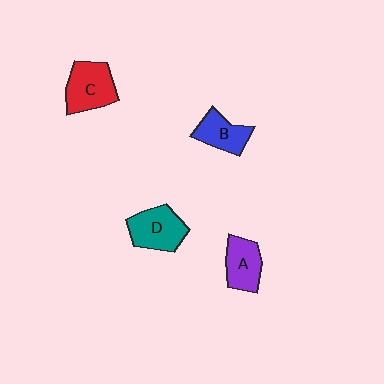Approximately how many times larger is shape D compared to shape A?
Approximately 1.2 times.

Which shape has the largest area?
Shape C (red).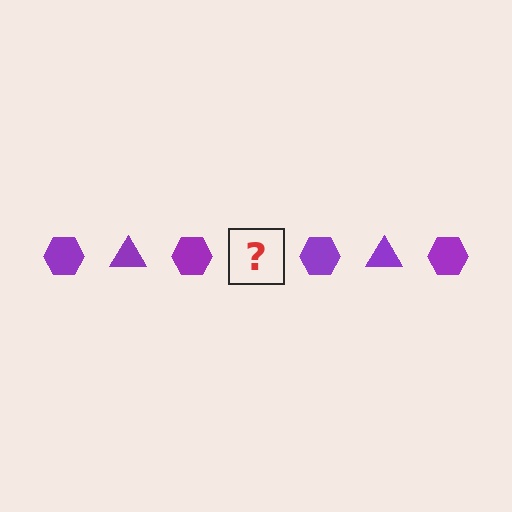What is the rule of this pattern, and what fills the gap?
The rule is that the pattern cycles through hexagon, triangle shapes in purple. The gap should be filled with a purple triangle.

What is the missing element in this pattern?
The missing element is a purple triangle.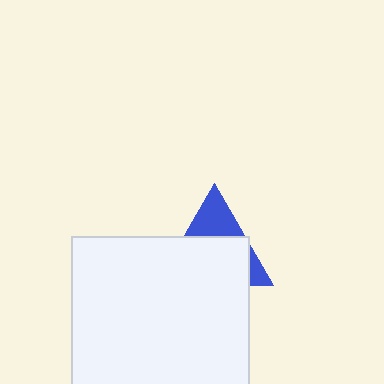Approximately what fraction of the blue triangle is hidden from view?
Roughly 65% of the blue triangle is hidden behind the white square.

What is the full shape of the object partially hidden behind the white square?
The partially hidden object is a blue triangle.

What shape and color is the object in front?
The object in front is a white square.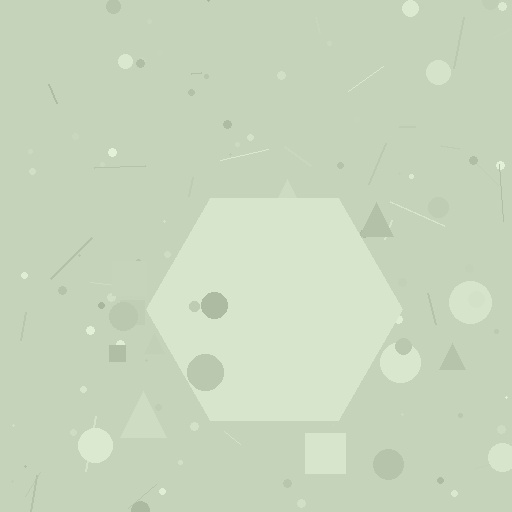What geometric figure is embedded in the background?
A hexagon is embedded in the background.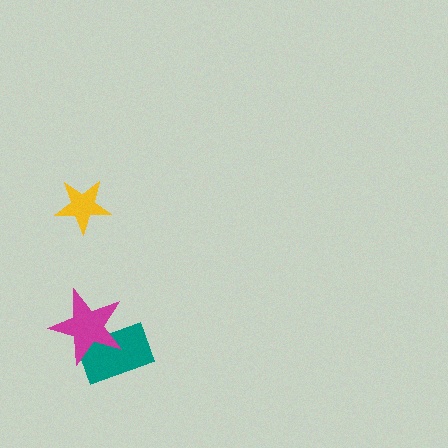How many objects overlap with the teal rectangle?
1 object overlaps with the teal rectangle.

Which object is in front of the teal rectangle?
The magenta star is in front of the teal rectangle.